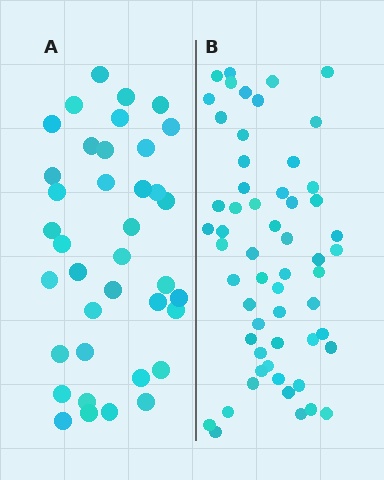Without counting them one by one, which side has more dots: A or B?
Region B (the right region) has more dots.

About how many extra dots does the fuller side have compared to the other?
Region B has approximately 20 more dots than region A.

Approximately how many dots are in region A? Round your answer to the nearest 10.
About 40 dots. (The exact count is 38, which rounds to 40.)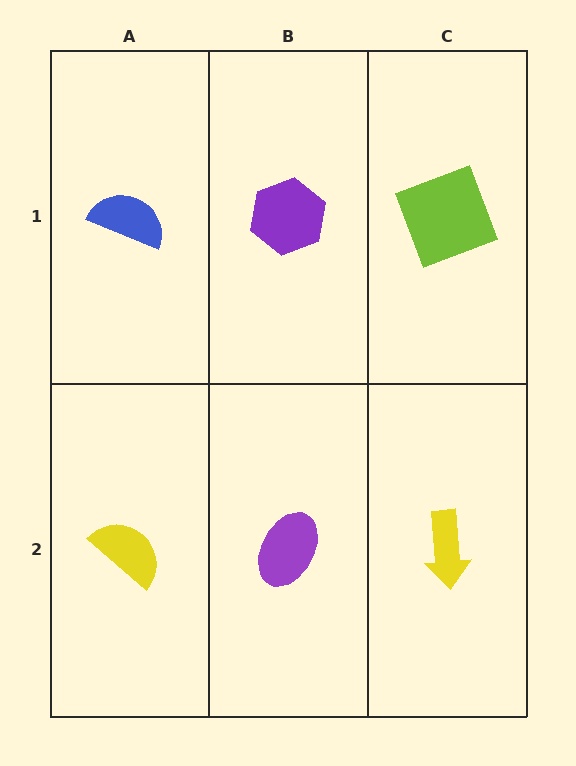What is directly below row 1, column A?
A yellow semicircle.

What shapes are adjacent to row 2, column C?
A lime square (row 1, column C), a purple ellipse (row 2, column B).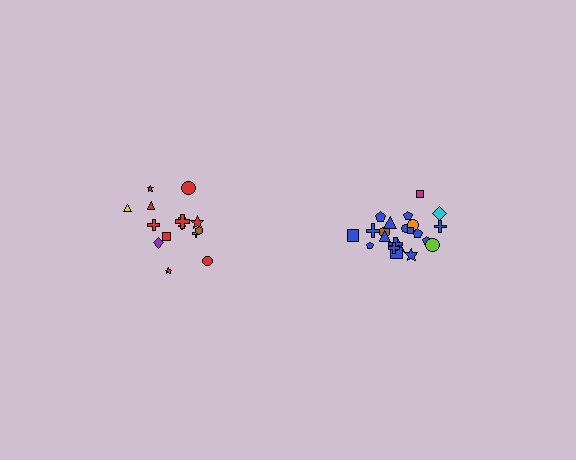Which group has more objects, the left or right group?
The right group.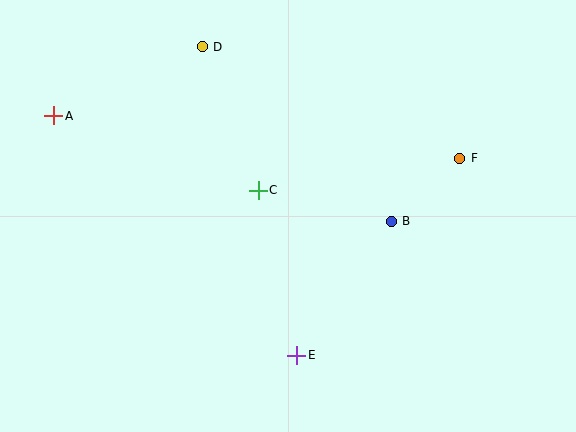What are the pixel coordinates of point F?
Point F is at (460, 158).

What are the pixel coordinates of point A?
Point A is at (54, 116).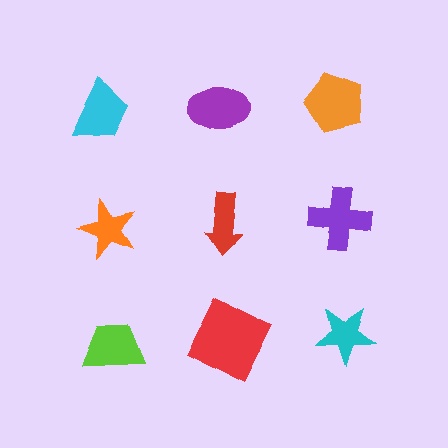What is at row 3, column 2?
A red square.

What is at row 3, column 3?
A cyan star.